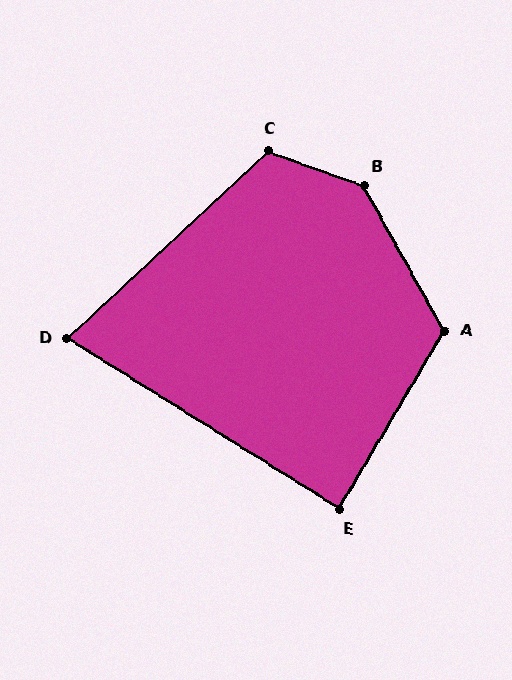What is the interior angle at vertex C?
Approximately 118 degrees (obtuse).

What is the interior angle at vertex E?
Approximately 88 degrees (approximately right).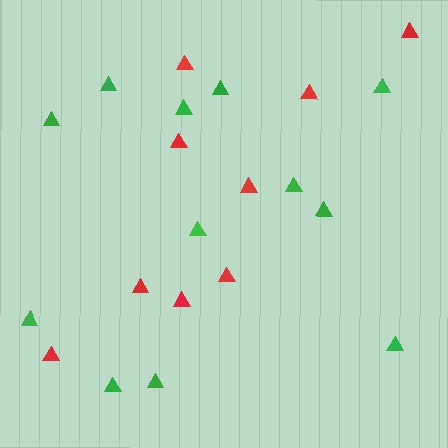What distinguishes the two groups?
There are 2 groups: one group of red triangles (9) and one group of green triangles (12).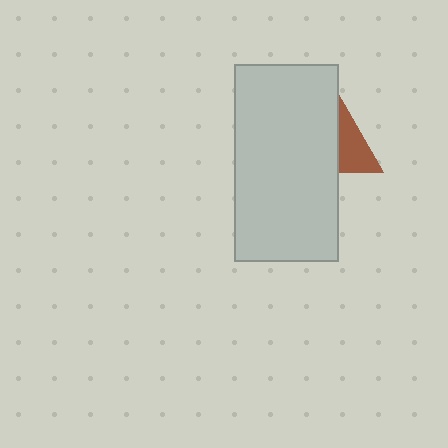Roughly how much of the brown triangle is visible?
A small part of it is visible (roughly 33%).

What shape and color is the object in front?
The object in front is a light gray rectangle.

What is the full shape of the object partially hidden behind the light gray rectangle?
The partially hidden object is a brown triangle.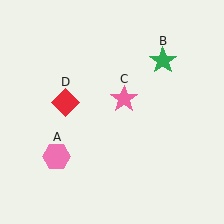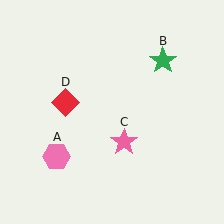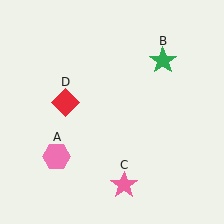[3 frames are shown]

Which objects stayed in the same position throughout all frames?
Pink hexagon (object A) and green star (object B) and red diamond (object D) remained stationary.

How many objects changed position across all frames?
1 object changed position: pink star (object C).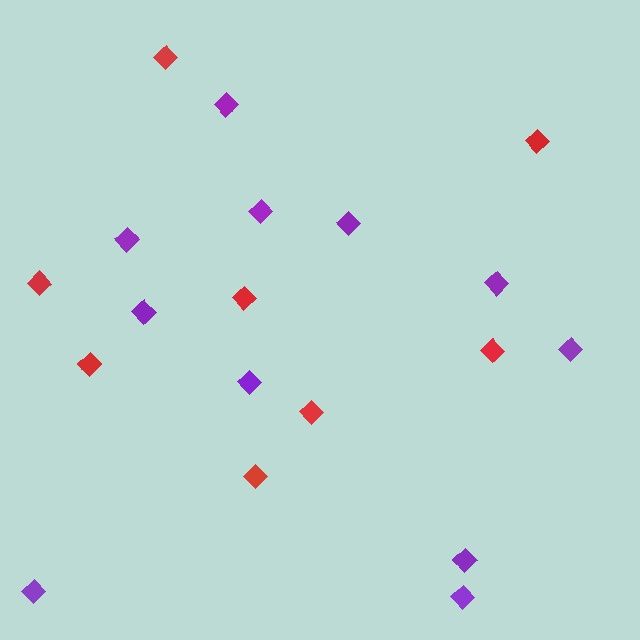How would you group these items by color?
There are 2 groups: one group of purple diamonds (11) and one group of red diamonds (8).